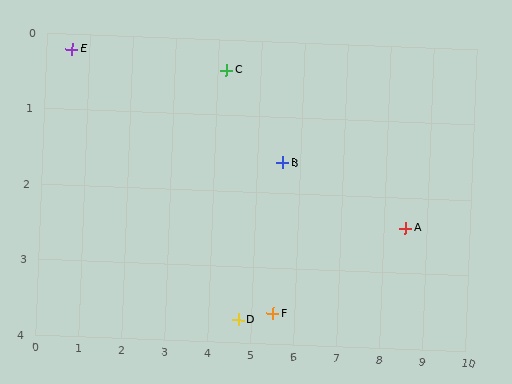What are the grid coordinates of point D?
Point D is at approximately (4.7, 3.7).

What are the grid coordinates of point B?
Point B is at approximately (5.6, 1.6).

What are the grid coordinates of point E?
Point E is at approximately (0.6, 0.2).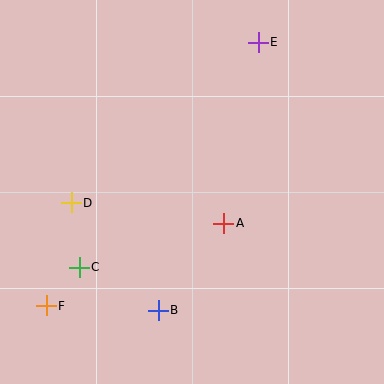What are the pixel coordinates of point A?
Point A is at (224, 223).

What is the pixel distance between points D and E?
The distance between D and E is 246 pixels.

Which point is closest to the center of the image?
Point A at (224, 223) is closest to the center.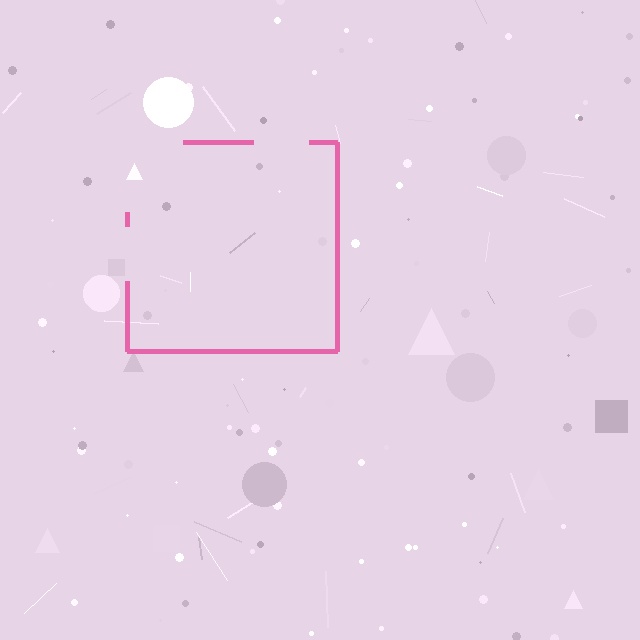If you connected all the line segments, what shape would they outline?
They would outline a square.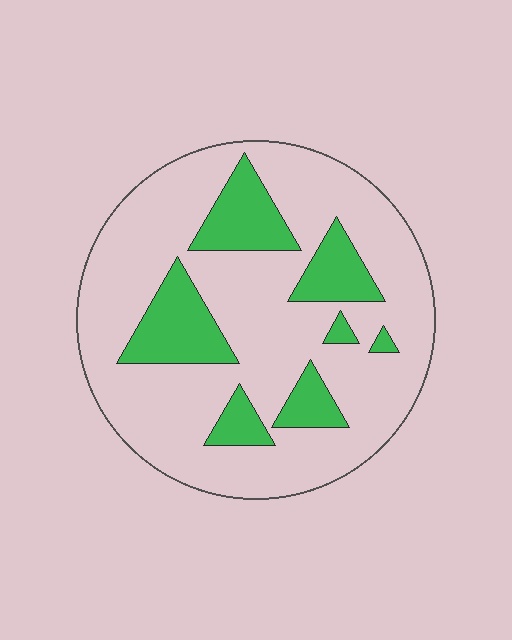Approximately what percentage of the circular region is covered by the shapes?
Approximately 25%.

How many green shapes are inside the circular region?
7.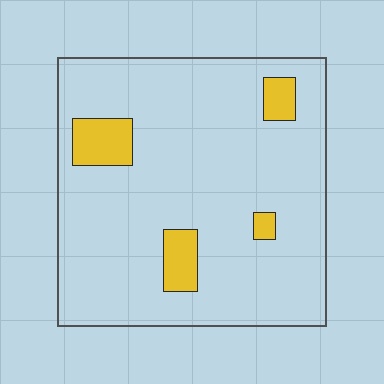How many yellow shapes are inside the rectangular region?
4.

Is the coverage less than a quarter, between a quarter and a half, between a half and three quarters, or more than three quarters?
Less than a quarter.